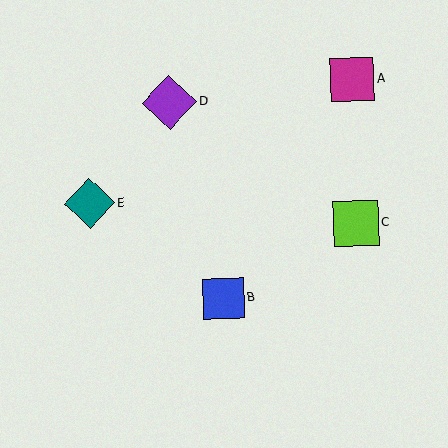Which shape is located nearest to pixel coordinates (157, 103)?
The purple diamond (labeled D) at (169, 102) is nearest to that location.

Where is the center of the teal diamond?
The center of the teal diamond is at (90, 203).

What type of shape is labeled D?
Shape D is a purple diamond.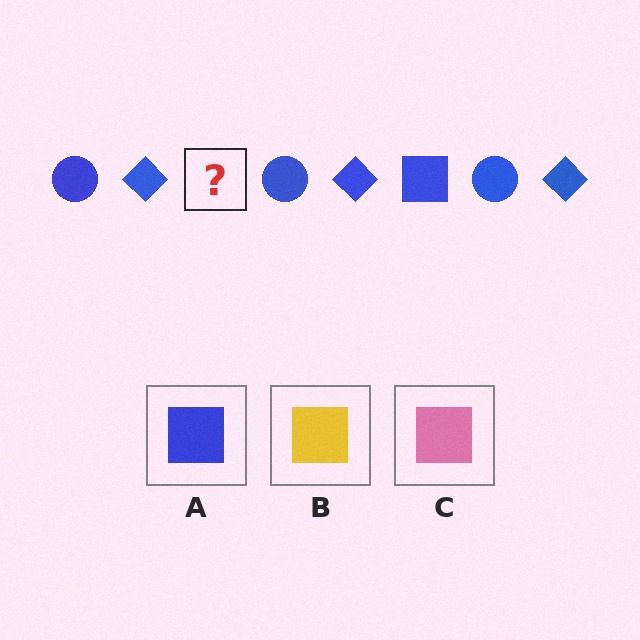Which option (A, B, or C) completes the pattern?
A.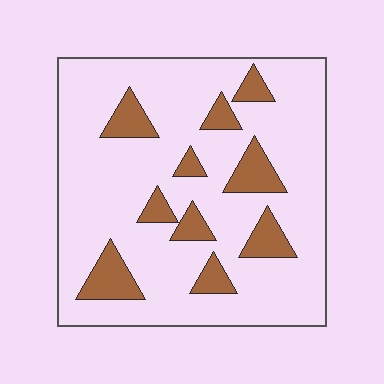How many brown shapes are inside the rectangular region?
10.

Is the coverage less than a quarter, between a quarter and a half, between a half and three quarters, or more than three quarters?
Less than a quarter.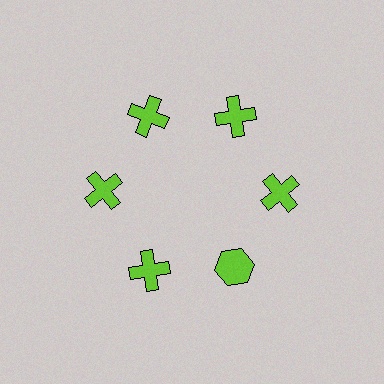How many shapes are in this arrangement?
There are 6 shapes arranged in a ring pattern.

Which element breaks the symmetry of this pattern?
The lime hexagon at roughly the 5 o'clock position breaks the symmetry. All other shapes are lime crosses.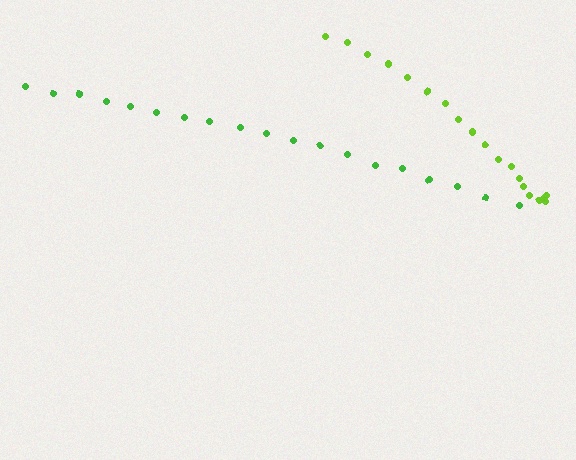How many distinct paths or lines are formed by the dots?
There are 2 distinct paths.